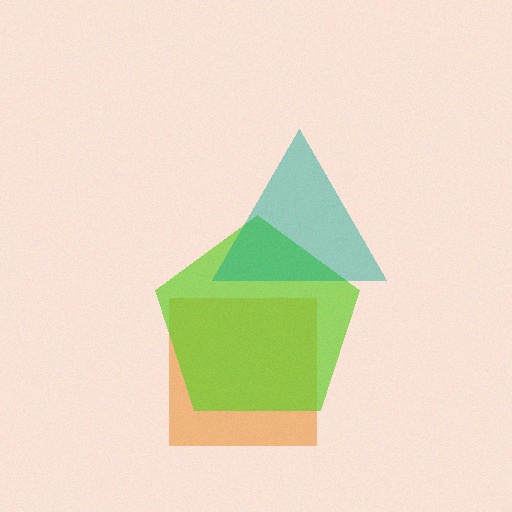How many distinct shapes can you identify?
There are 3 distinct shapes: an orange square, a lime pentagon, a teal triangle.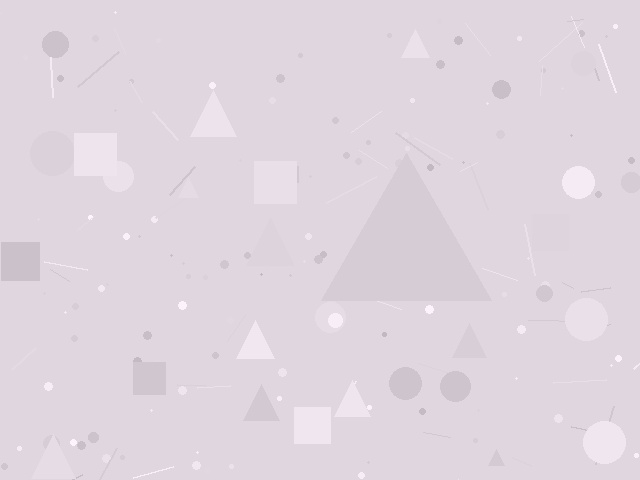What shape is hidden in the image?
A triangle is hidden in the image.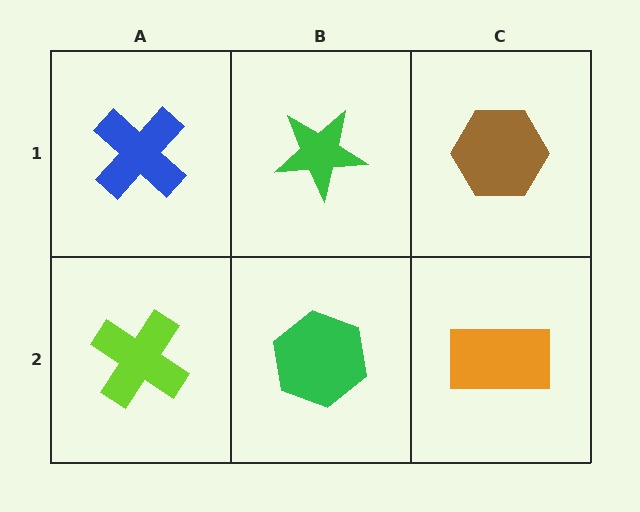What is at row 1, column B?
A green star.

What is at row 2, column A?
A lime cross.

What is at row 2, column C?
An orange rectangle.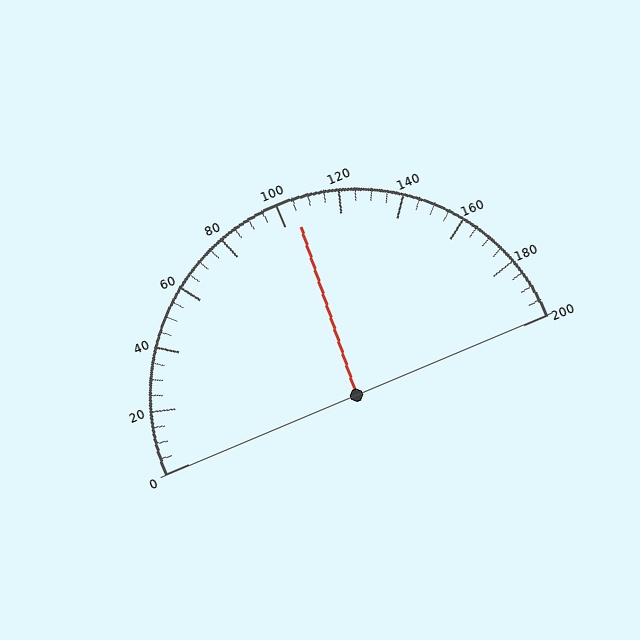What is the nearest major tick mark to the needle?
The nearest major tick mark is 100.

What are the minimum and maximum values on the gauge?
The gauge ranges from 0 to 200.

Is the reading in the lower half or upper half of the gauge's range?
The reading is in the upper half of the range (0 to 200).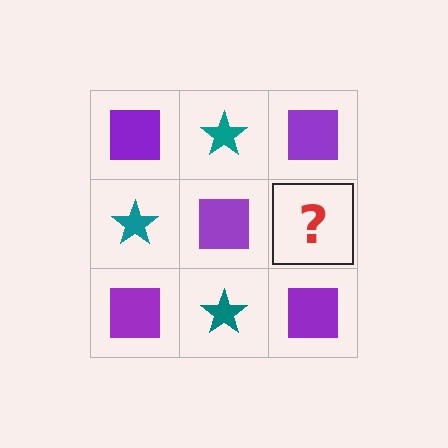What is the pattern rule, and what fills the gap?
The rule is that it alternates purple square and teal star in a checkerboard pattern. The gap should be filled with a teal star.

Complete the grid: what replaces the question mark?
The question mark should be replaced with a teal star.